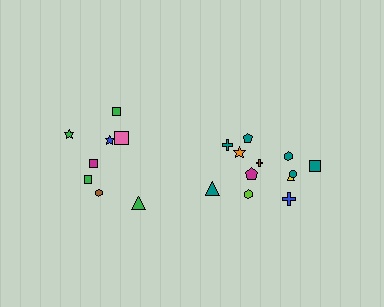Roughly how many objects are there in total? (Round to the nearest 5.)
Roughly 20 objects in total.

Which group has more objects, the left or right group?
The right group.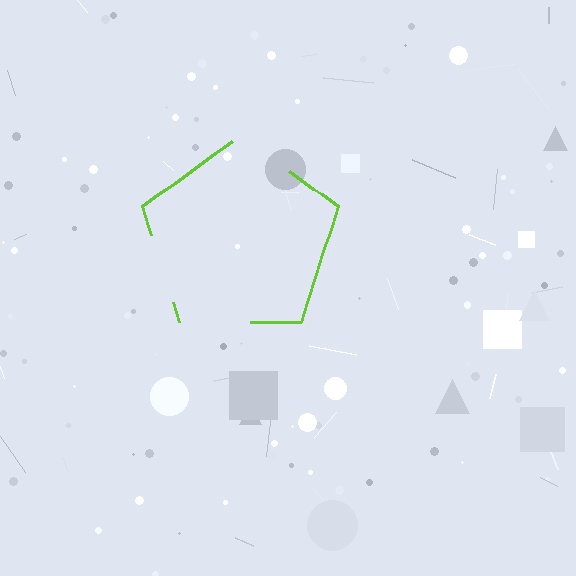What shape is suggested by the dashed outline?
The dashed outline suggests a pentagon.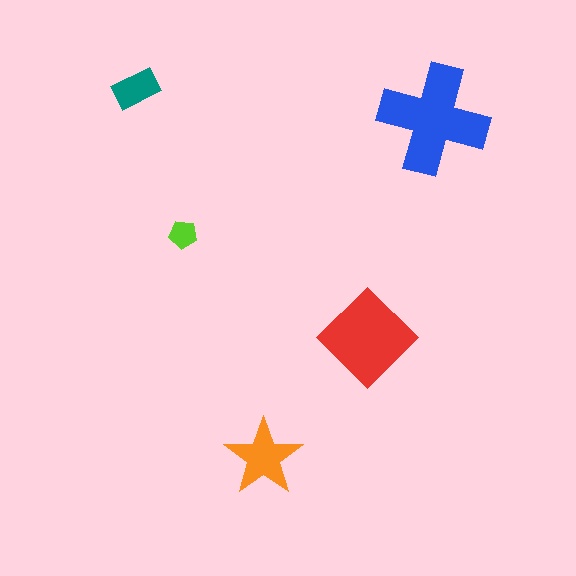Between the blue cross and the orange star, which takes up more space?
The blue cross.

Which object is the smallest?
The lime pentagon.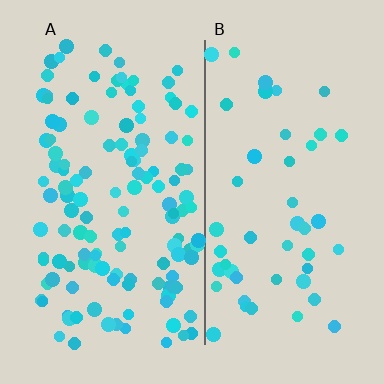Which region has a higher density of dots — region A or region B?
A (the left).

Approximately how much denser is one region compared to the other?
Approximately 2.7× — region A over region B.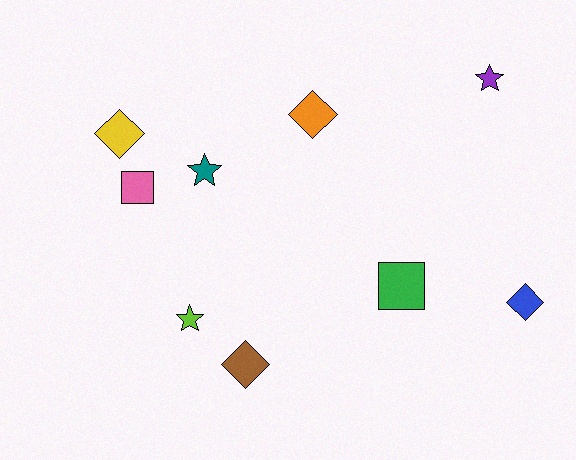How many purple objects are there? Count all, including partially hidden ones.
There is 1 purple object.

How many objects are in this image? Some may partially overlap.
There are 9 objects.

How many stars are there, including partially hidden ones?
There are 3 stars.